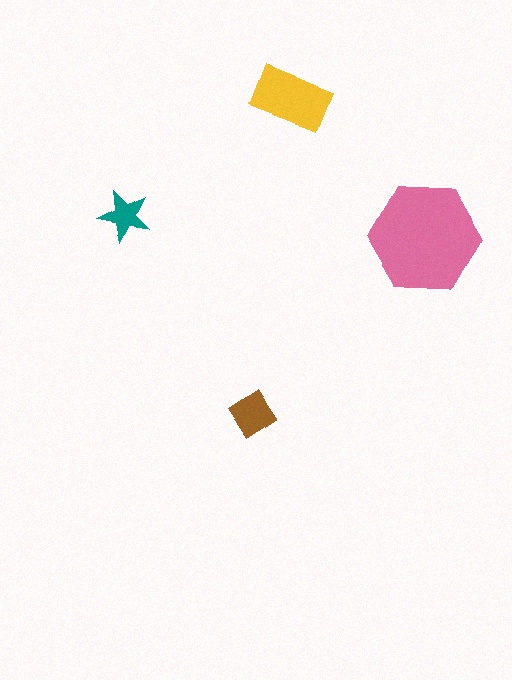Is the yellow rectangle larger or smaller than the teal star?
Larger.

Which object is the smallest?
The teal star.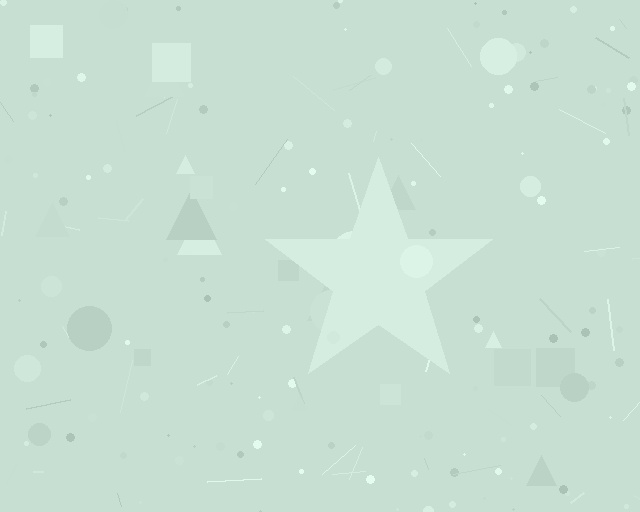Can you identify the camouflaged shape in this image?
The camouflaged shape is a star.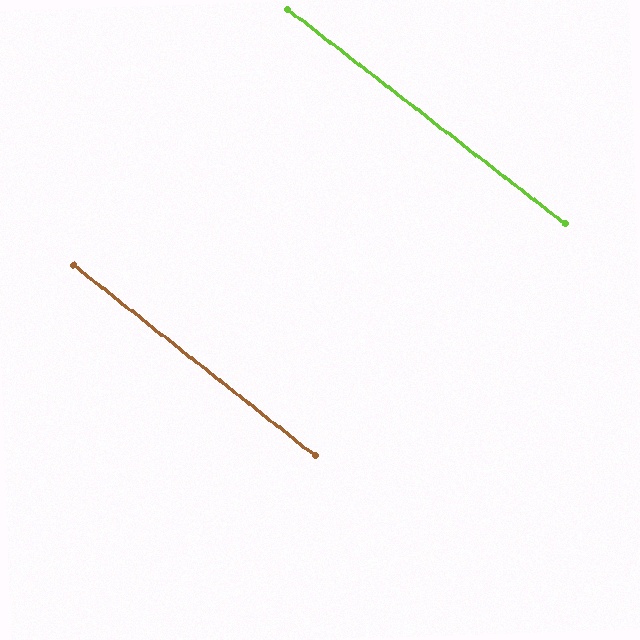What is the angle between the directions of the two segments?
Approximately 1 degree.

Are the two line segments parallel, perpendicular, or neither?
Parallel — their directions differ by only 0.7°.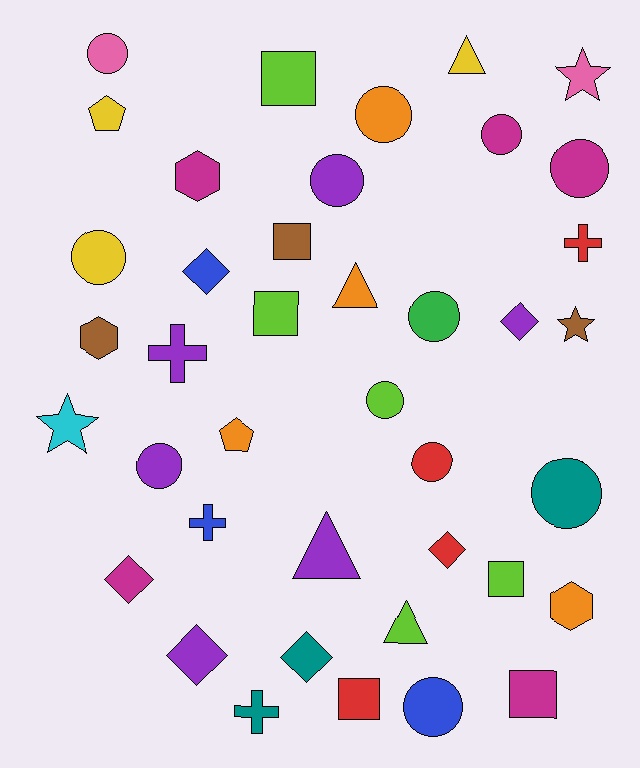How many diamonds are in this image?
There are 6 diamonds.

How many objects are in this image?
There are 40 objects.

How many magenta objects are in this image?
There are 5 magenta objects.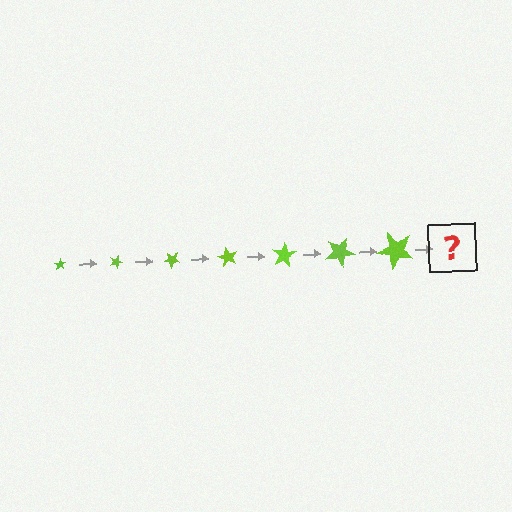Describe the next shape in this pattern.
It should be a star, larger than the previous one and rotated 140 degrees from the start.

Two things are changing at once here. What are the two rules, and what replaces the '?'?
The two rules are that the star grows larger each step and it rotates 20 degrees each step. The '?' should be a star, larger than the previous one and rotated 140 degrees from the start.